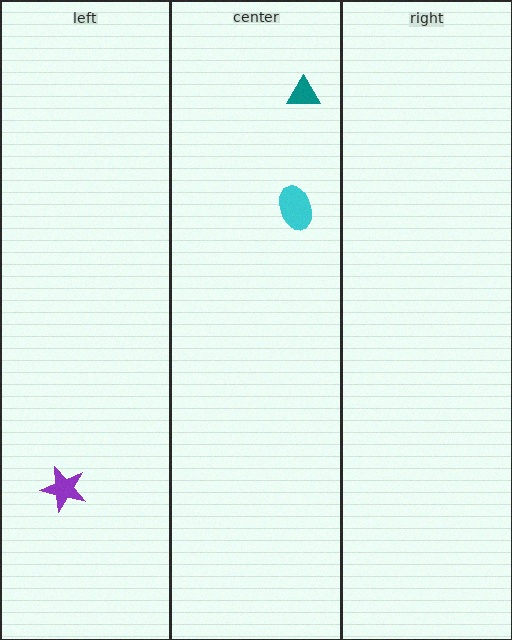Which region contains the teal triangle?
The center region.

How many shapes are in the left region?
1.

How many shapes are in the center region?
2.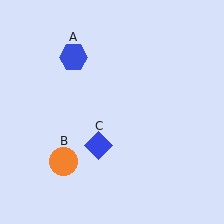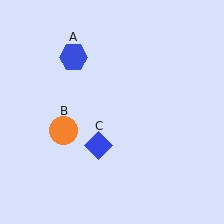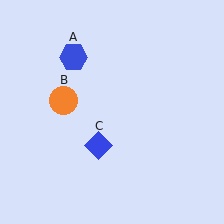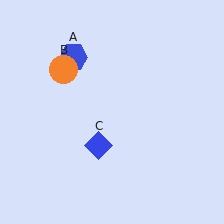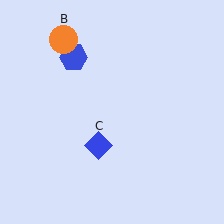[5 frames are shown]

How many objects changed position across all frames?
1 object changed position: orange circle (object B).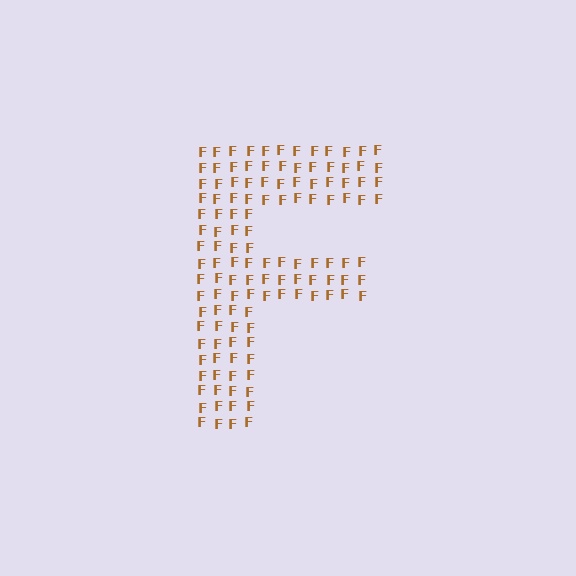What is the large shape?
The large shape is the letter F.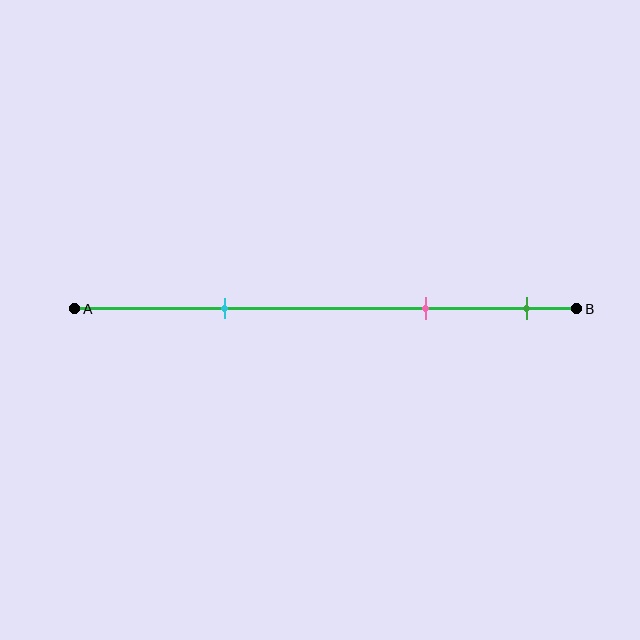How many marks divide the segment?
There are 3 marks dividing the segment.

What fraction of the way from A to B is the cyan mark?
The cyan mark is approximately 30% (0.3) of the way from A to B.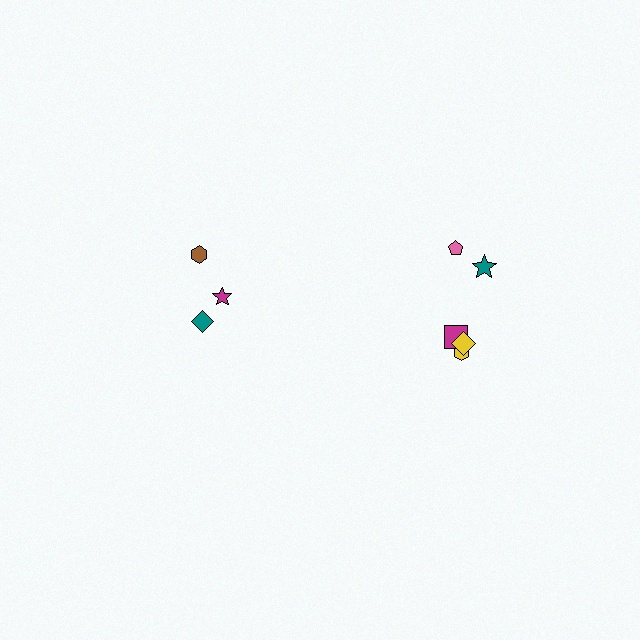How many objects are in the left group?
There are 3 objects.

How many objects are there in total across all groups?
There are 8 objects.